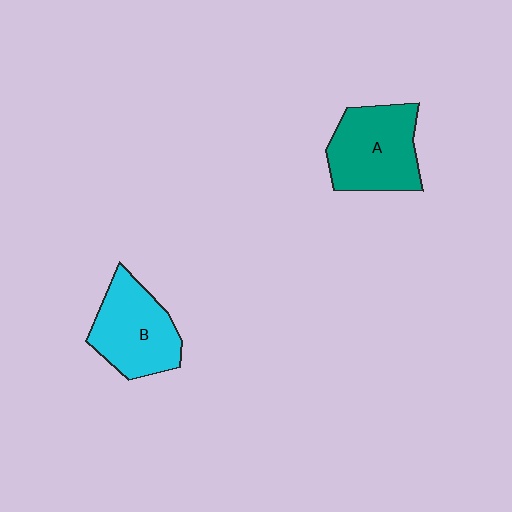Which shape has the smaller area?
Shape B (cyan).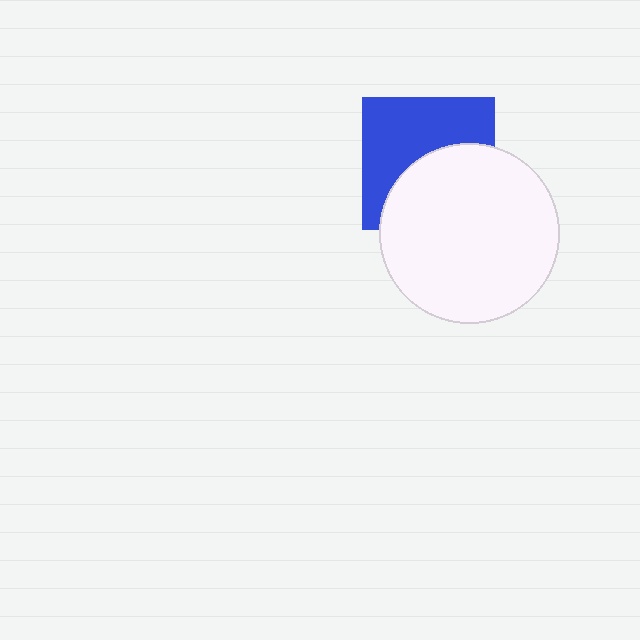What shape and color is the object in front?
The object in front is a white circle.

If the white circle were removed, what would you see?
You would see the complete blue square.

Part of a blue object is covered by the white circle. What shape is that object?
It is a square.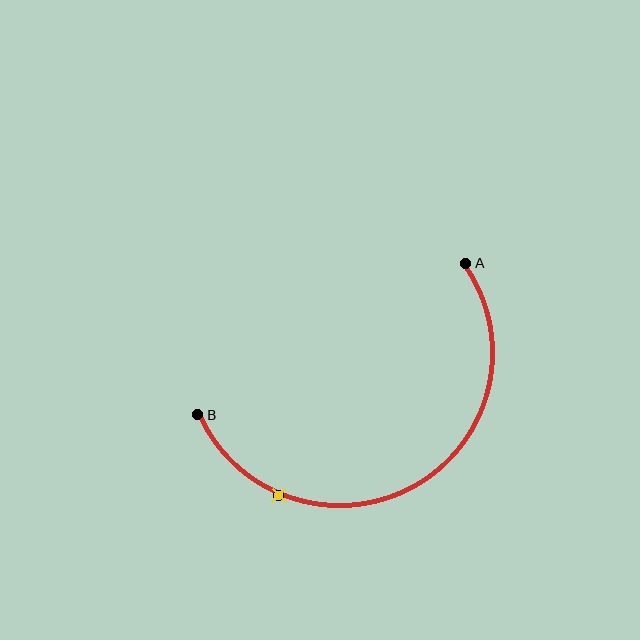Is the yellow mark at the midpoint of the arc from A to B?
No. The yellow mark lies on the arc but is closer to endpoint B. The arc midpoint would be at the point on the curve equidistant along the arc from both A and B.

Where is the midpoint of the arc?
The arc midpoint is the point on the curve farthest from the straight line joining A and B. It sits below that line.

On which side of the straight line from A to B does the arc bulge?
The arc bulges below the straight line connecting A and B.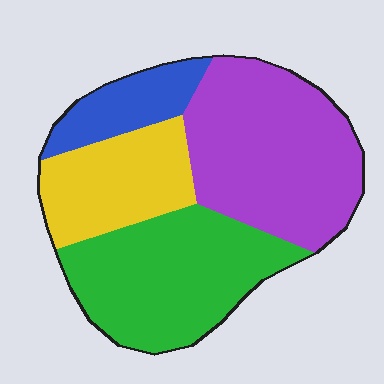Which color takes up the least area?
Blue, at roughly 10%.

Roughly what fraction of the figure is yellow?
Yellow covers around 20% of the figure.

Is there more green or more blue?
Green.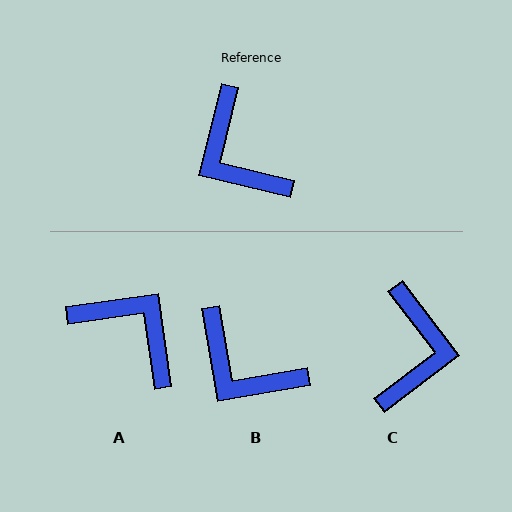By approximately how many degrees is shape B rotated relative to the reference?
Approximately 23 degrees counter-clockwise.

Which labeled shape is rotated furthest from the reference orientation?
A, about 158 degrees away.